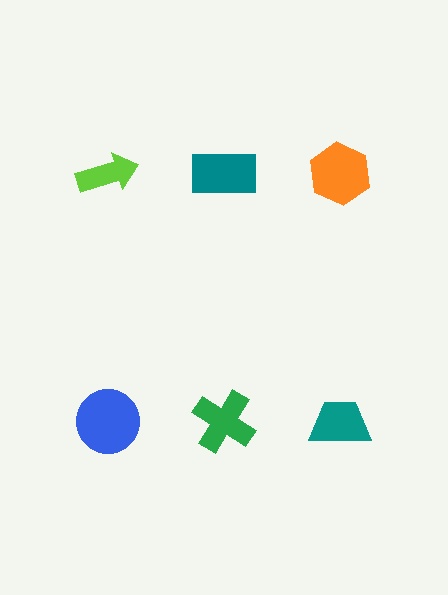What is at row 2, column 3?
A teal trapezoid.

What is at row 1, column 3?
An orange hexagon.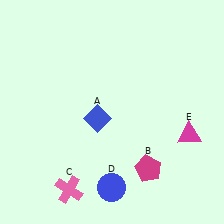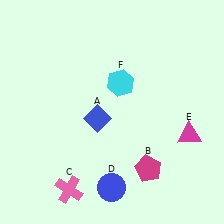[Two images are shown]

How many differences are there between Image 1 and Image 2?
There is 1 difference between the two images.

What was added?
A cyan hexagon (F) was added in Image 2.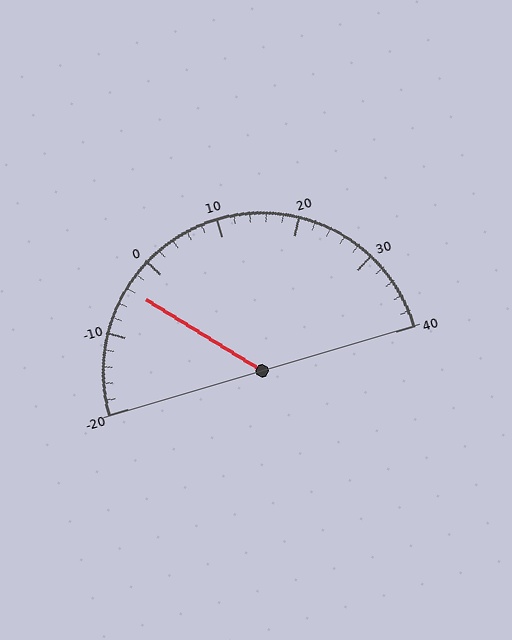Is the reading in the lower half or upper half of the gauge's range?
The reading is in the lower half of the range (-20 to 40).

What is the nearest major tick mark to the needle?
The nearest major tick mark is 0.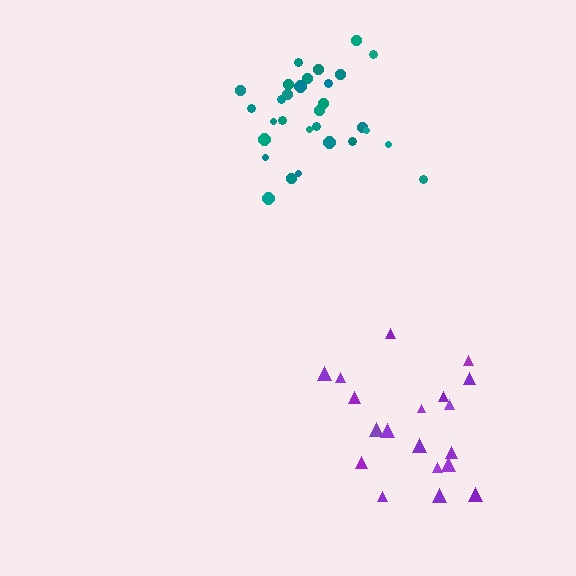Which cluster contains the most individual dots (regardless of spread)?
Teal (30).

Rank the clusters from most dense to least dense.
teal, purple.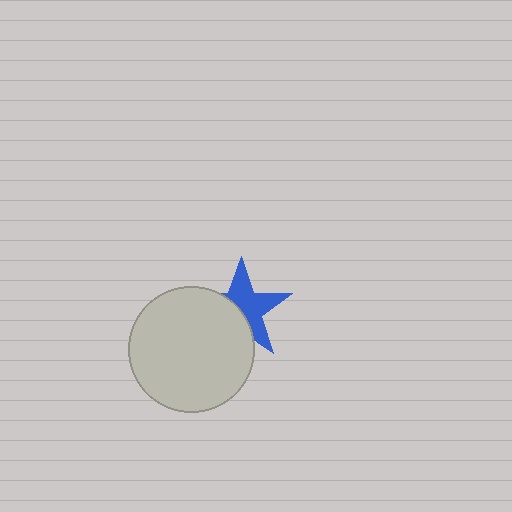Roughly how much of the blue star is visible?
About half of it is visible (roughly 56%).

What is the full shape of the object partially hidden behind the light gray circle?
The partially hidden object is a blue star.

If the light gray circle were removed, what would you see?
You would see the complete blue star.